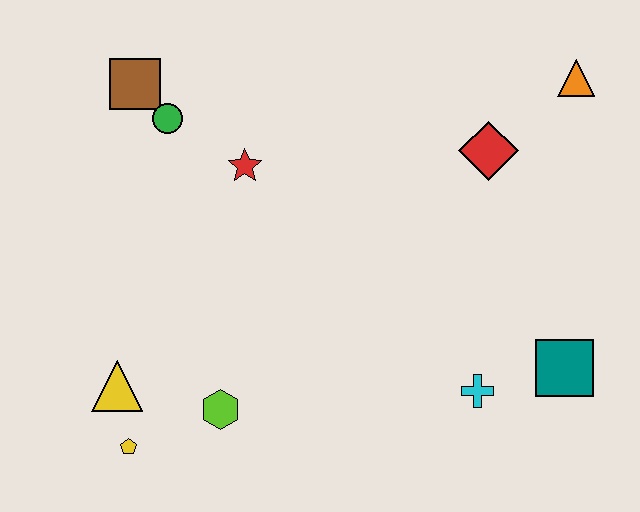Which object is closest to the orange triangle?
The red diamond is closest to the orange triangle.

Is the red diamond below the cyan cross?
No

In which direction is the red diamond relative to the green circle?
The red diamond is to the right of the green circle.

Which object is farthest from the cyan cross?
The brown square is farthest from the cyan cross.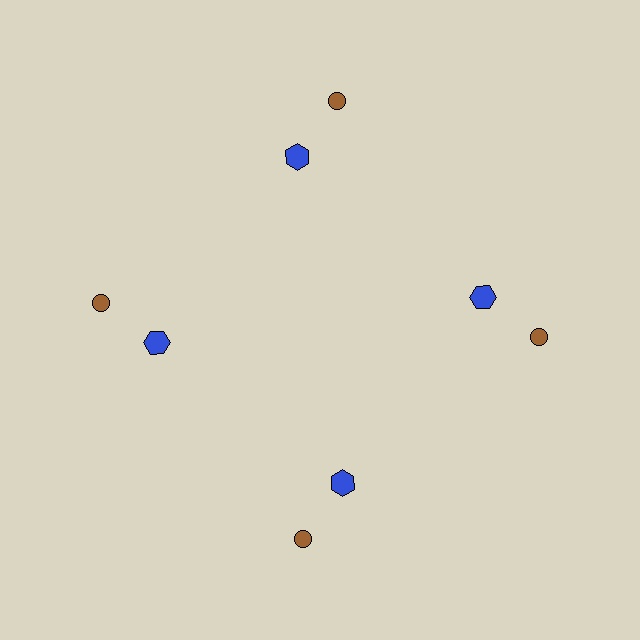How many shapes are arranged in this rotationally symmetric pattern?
There are 8 shapes, arranged in 4 groups of 2.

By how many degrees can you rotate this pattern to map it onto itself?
The pattern maps onto itself every 90 degrees of rotation.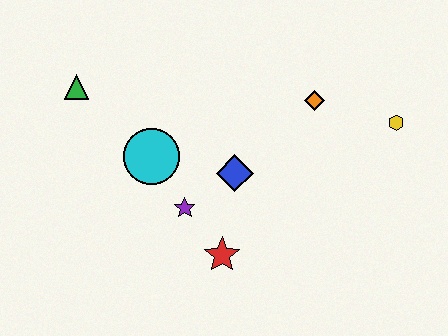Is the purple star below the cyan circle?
Yes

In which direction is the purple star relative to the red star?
The purple star is above the red star.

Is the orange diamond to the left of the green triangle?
No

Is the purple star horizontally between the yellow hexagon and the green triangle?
Yes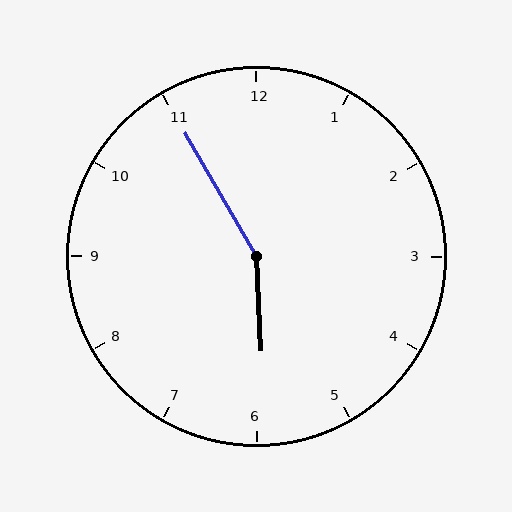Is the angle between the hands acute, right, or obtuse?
It is obtuse.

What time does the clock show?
5:55.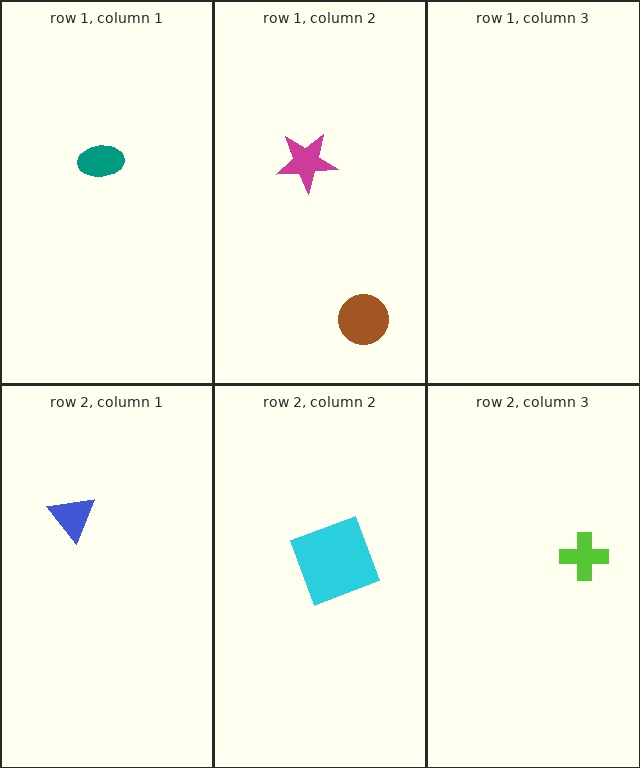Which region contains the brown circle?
The row 1, column 2 region.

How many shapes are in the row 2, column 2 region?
1.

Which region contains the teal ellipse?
The row 1, column 1 region.